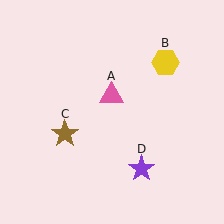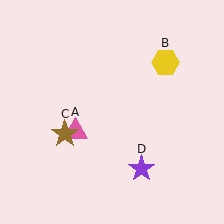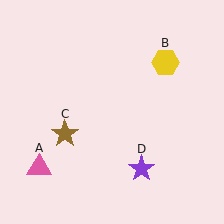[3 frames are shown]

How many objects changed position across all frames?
1 object changed position: pink triangle (object A).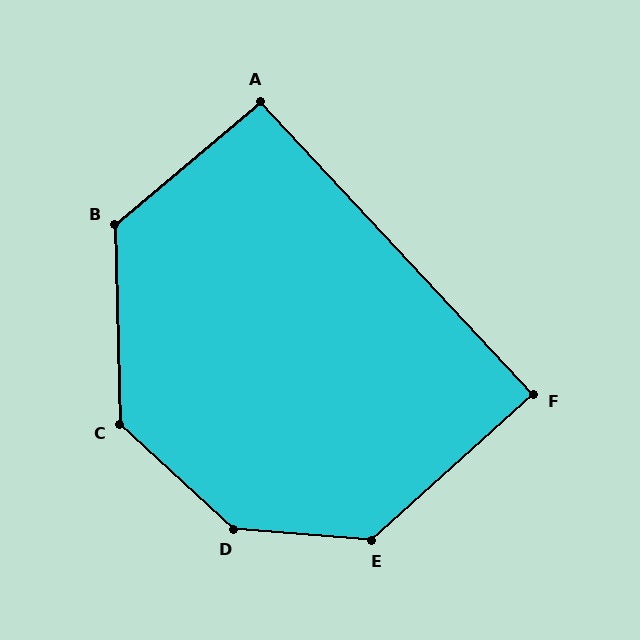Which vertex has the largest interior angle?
D, at approximately 142 degrees.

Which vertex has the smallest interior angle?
F, at approximately 89 degrees.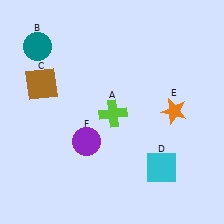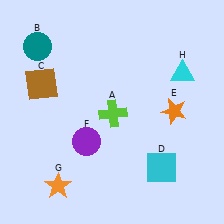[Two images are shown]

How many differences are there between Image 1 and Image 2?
There are 2 differences between the two images.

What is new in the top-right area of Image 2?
A cyan triangle (H) was added in the top-right area of Image 2.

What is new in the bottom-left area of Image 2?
An orange star (G) was added in the bottom-left area of Image 2.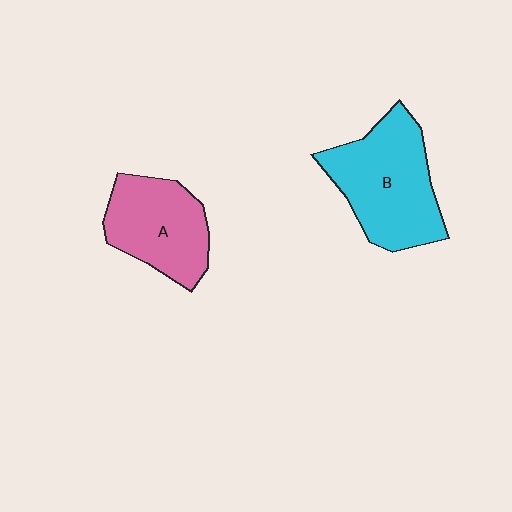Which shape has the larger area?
Shape B (cyan).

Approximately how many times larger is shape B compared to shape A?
Approximately 1.3 times.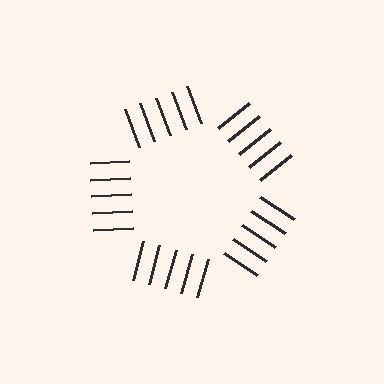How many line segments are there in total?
25 — 5 along each of the 5 edges.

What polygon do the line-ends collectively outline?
An illusory pentagon — the line segments terminate on its edges but no continuous stroke is drawn.